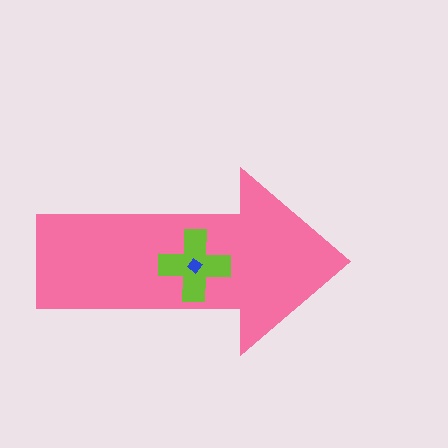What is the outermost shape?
The pink arrow.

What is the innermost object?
The blue diamond.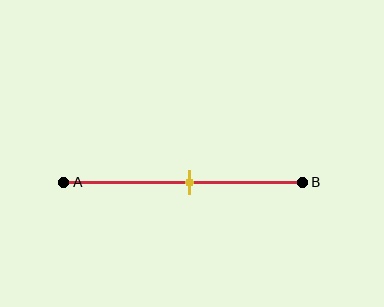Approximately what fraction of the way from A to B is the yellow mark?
The yellow mark is approximately 55% of the way from A to B.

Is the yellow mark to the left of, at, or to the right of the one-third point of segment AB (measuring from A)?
The yellow mark is to the right of the one-third point of segment AB.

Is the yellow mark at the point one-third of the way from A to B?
No, the mark is at about 55% from A, not at the 33% one-third point.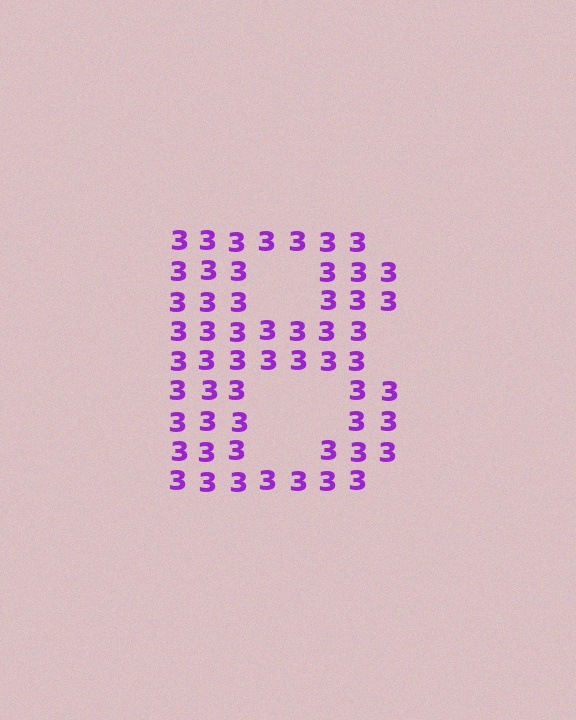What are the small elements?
The small elements are digit 3's.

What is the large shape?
The large shape is the letter B.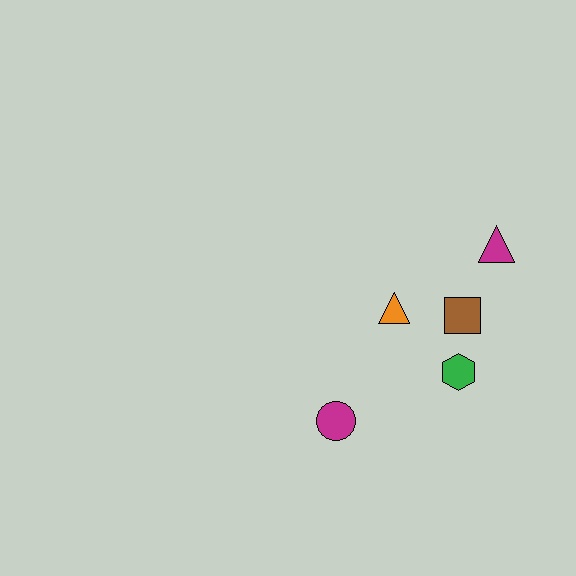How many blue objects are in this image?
There are no blue objects.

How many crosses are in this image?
There are no crosses.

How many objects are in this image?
There are 5 objects.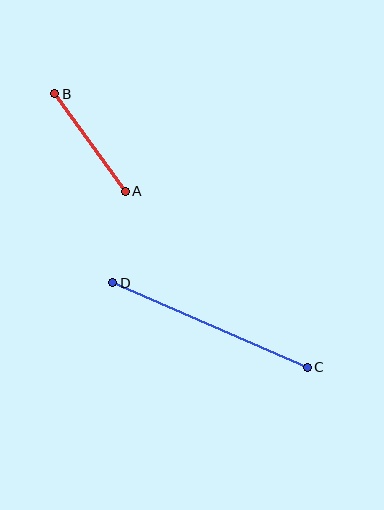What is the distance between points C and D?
The distance is approximately 212 pixels.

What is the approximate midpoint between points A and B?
The midpoint is at approximately (90, 143) pixels.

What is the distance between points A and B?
The distance is approximately 120 pixels.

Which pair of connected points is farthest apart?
Points C and D are farthest apart.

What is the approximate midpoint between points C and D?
The midpoint is at approximately (210, 325) pixels.